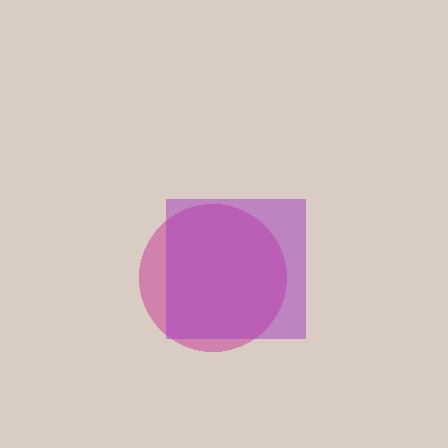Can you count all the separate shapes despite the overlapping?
Yes, there are 2 separate shapes.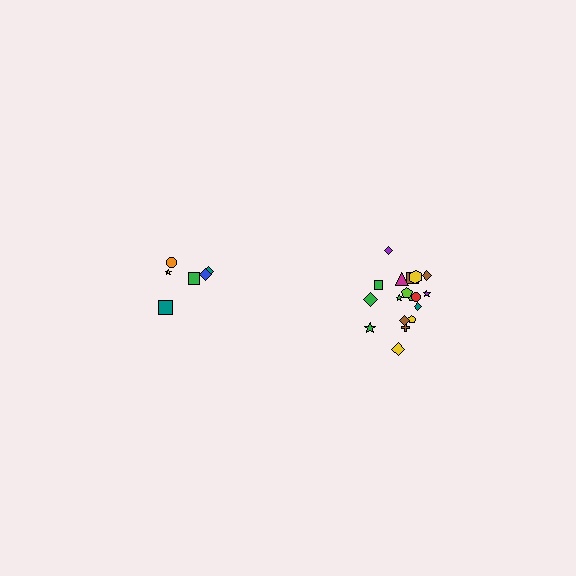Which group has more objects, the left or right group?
The right group.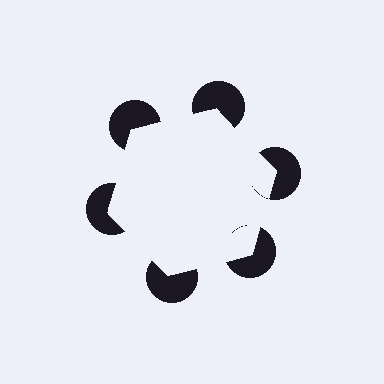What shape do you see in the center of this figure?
An illusory hexagon — its edges are inferred from the aligned wedge cuts in the pac-man discs, not physically drawn.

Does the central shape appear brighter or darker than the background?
It typically appears slightly brighter than the background, even though no actual brightness change is drawn.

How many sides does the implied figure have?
6 sides.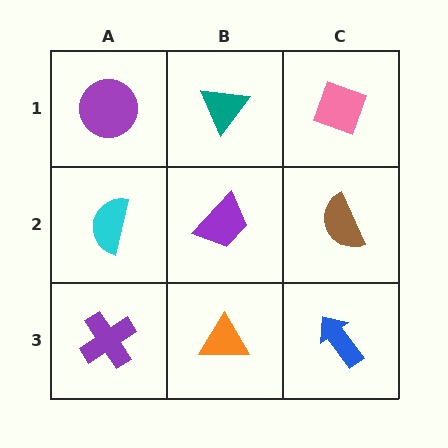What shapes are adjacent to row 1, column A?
A cyan semicircle (row 2, column A), a teal triangle (row 1, column B).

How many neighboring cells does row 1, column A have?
2.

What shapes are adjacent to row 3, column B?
A purple trapezoid (row 2, column B), a purple cross (row 3, column A), a blue arrow (row 3, column C).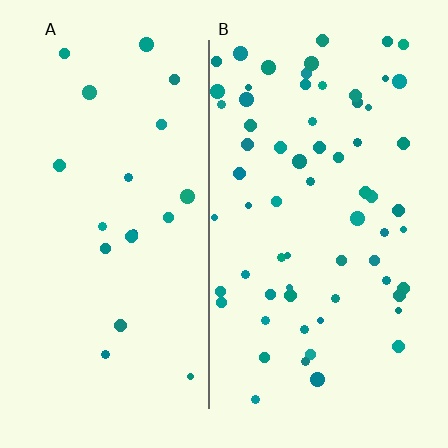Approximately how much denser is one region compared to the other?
Approximately 3.1× — region B over region A.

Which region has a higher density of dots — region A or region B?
B (the right).